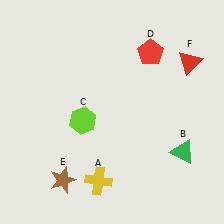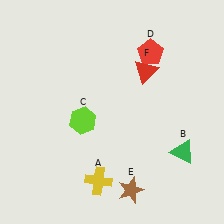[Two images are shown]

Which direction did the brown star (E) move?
The brown star (E) moved right.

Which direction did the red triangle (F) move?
The red triangle (F) moved left.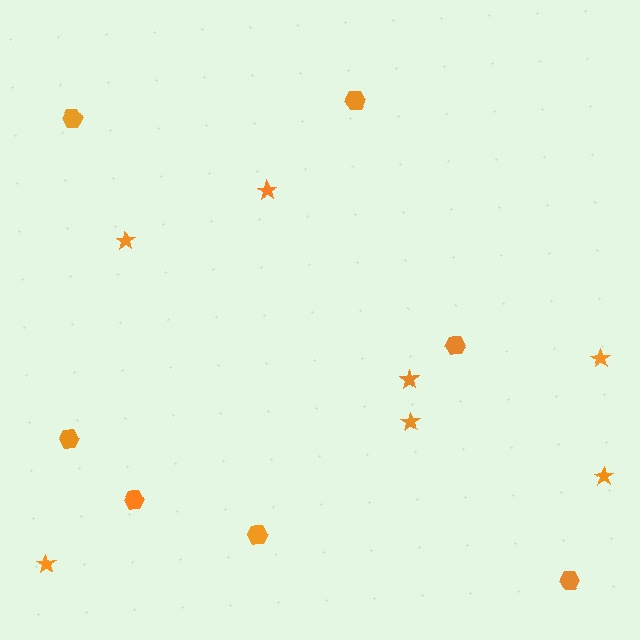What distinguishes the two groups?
There are 2 groups: one group of stars (7) and one group of hexagons (7).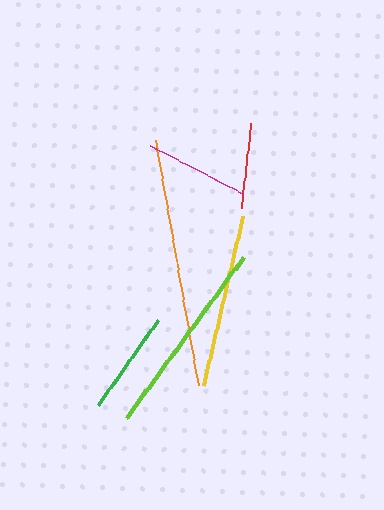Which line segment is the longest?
The orange line is the longest at approximately 249 pixels.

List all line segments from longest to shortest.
From longest to shortest: orange, lime, yellow, magenta, green, red.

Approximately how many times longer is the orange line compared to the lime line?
The orange line is approximately 1.3 times the length of the lime line.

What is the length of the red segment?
The red segment is approximately 85 pixels long.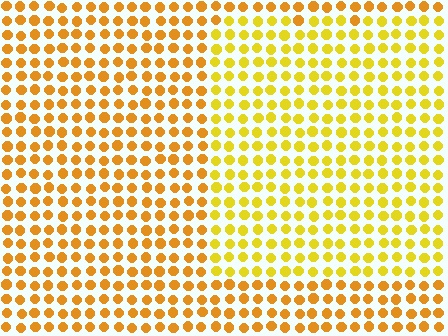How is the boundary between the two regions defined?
The boundary is defined purely by a slight shift in hue (about 22 degrees). Spacing, size, and orientation are identical on both sides.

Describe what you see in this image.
The image is filled with small orange elements in a uniform arrangement. A rectangle-shaped region is visible where the elements are tinted to a slightly different hue, forming a subtle color boundary.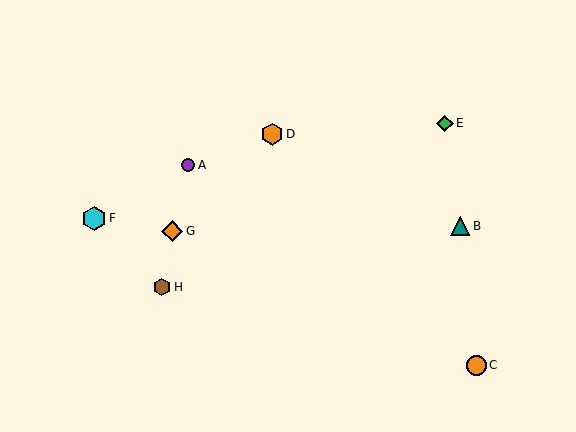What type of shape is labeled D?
Shape D is an orange hexagon.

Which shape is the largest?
The cyan hexagon (labeled F) is the largest.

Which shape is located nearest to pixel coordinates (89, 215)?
The cyan hexagon (labeled F) at (94, 218) is nearest to that location.